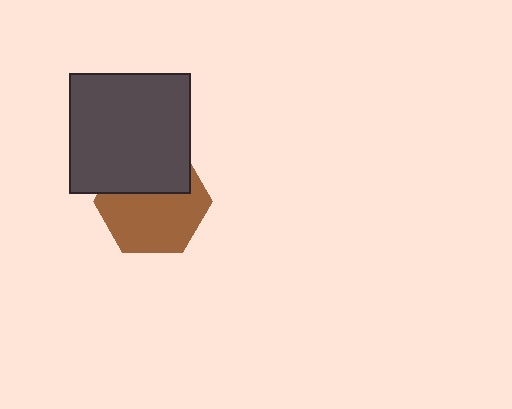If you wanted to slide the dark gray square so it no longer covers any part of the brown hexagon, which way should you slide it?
Slide it up — that is the most direct way to separate the two shapes.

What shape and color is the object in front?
The object in front is a dark gray square.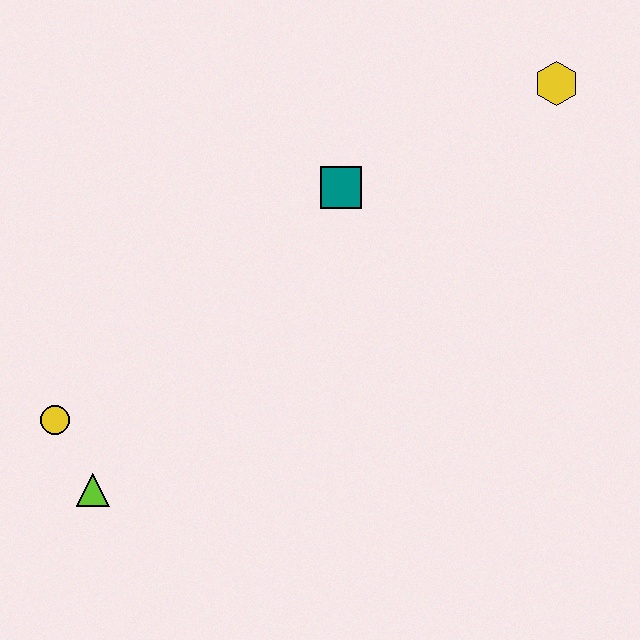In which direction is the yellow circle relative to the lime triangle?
The yellow circle is above the lime triangle.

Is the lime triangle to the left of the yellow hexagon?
Yes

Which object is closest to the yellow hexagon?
The teal square is closest to the yellow hexagon.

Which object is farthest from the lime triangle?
The yellow hexagon is farthest from the lime triangle.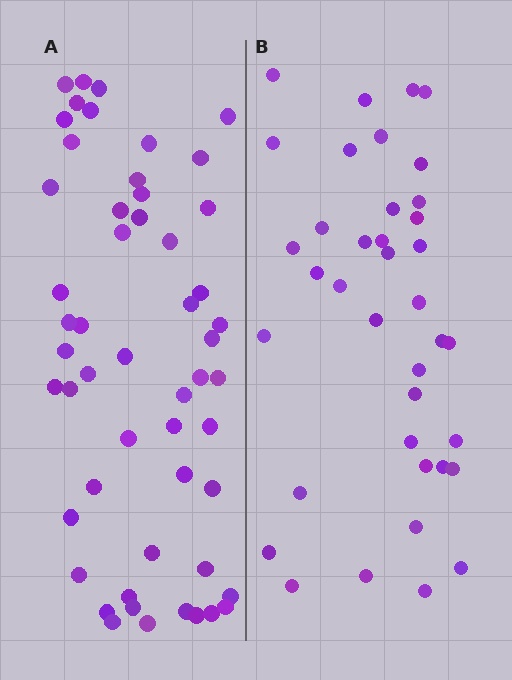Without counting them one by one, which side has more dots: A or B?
Region A (the left region) has more dots.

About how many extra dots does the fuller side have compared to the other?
Region A has approximately 15 more dots than region B.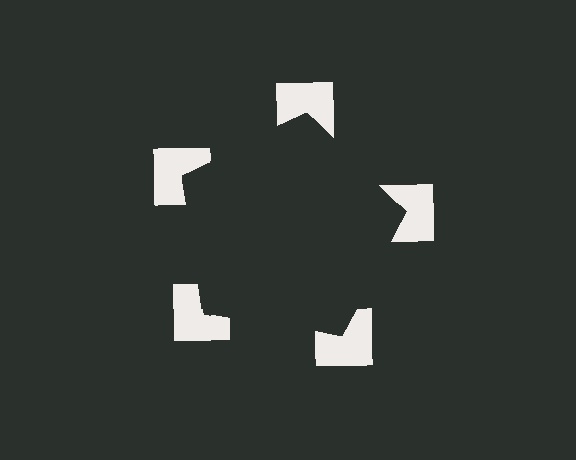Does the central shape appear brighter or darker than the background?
It typically appears slightly darker than the background, even though no actual brightness change is drawn.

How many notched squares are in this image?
There are 5 — one at each vertex of the illusory pentagon.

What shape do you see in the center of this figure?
An illusory pentagon — its edges are inferred from the aligned wedge cuts in the notched squares, not physically drawn.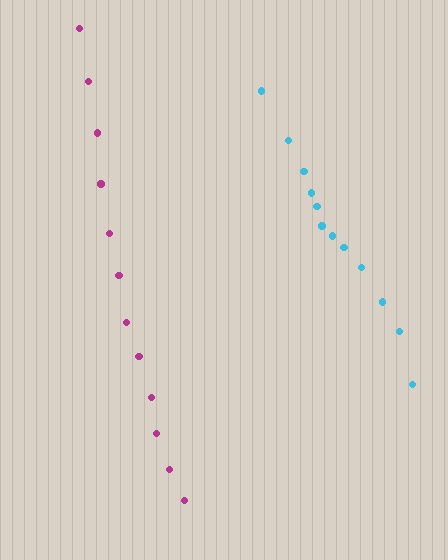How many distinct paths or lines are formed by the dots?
There are 2 distinct paths.